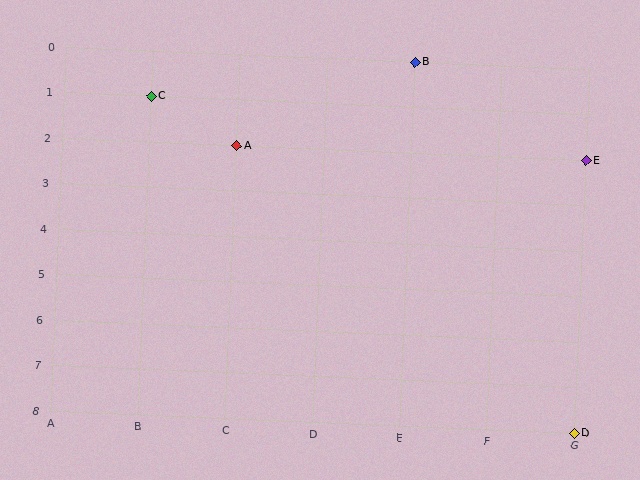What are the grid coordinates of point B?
Point B is at grid coordinates (E, 0).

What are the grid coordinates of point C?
Point C is at grid coordinates (B, 1).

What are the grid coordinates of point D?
Point D is at grid coordinates (G, 8).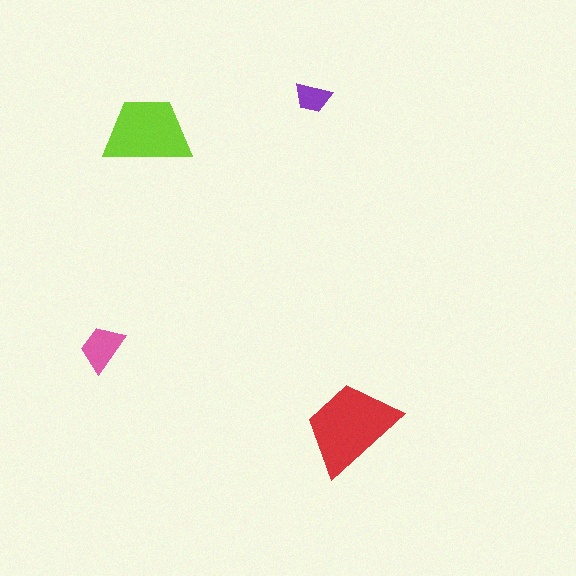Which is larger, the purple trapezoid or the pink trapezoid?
The pink one.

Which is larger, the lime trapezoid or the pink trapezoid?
The lime one.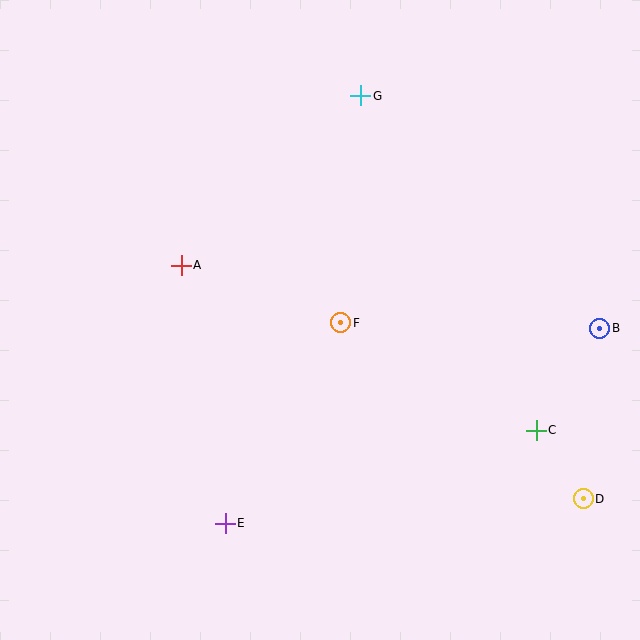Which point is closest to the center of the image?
Point F at (341, 323) is closest to the center.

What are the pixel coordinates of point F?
Point F is at (341, 323).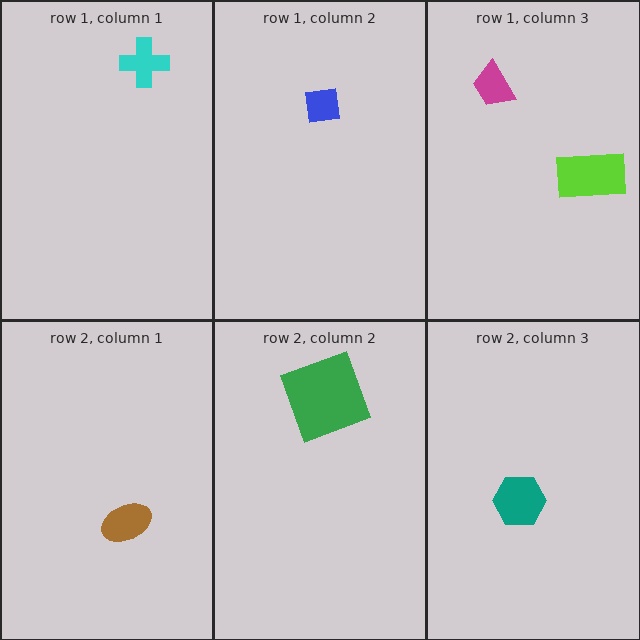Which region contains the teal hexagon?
The row 2, column 3 region.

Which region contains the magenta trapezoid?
The row 1, column 3 region.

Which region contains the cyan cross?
The row 1, column 1 region.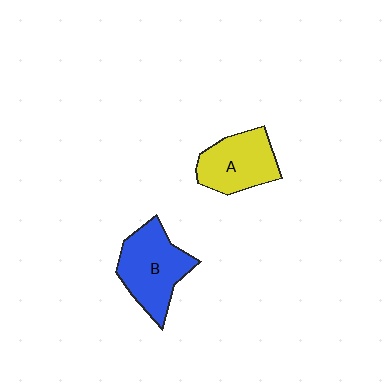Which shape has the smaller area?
Shape A (yellow).